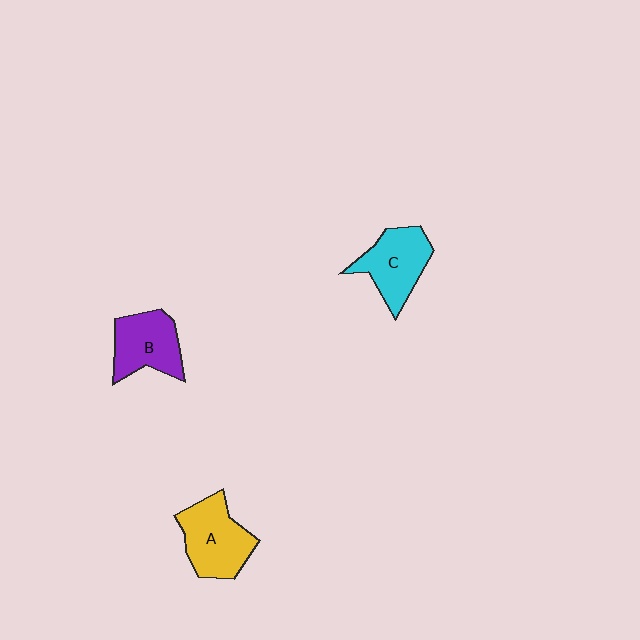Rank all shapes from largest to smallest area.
From largest to smallest: A (yellow), C (cyan), B (purple).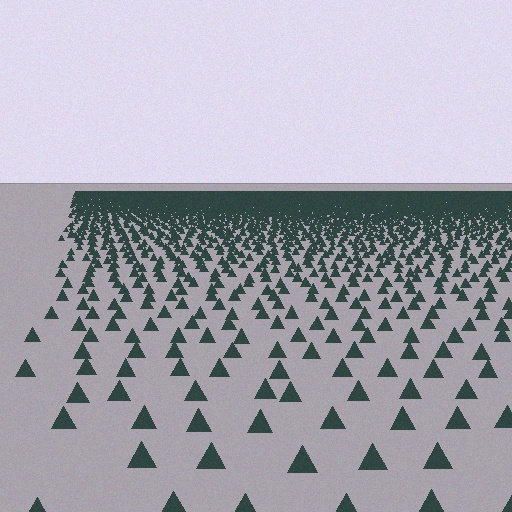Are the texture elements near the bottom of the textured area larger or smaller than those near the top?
Larger. Near the bottom, elements are closer to the viewer and appear at a bigger on-screen size.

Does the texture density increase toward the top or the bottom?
Density increases toward the top.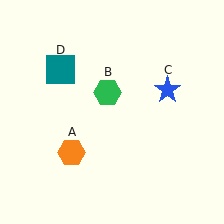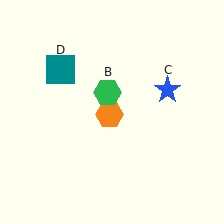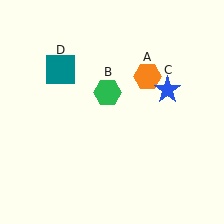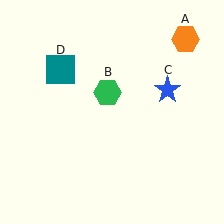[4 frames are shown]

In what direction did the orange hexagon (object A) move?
The orange hexagon (object A) moved up and to the right.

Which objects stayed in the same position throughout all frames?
Green hexagon (object B) and blue star (object C) and teal square (object D) remained stationary.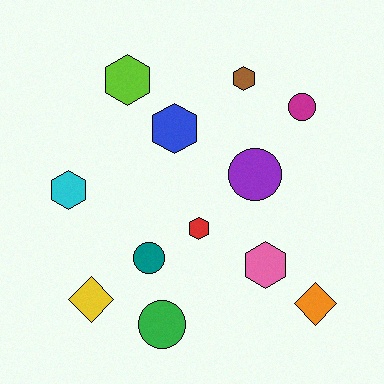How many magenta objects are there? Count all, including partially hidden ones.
There is 1 magenta object.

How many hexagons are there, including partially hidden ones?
There are 6 hexagons.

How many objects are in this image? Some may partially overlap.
There are 12 objects.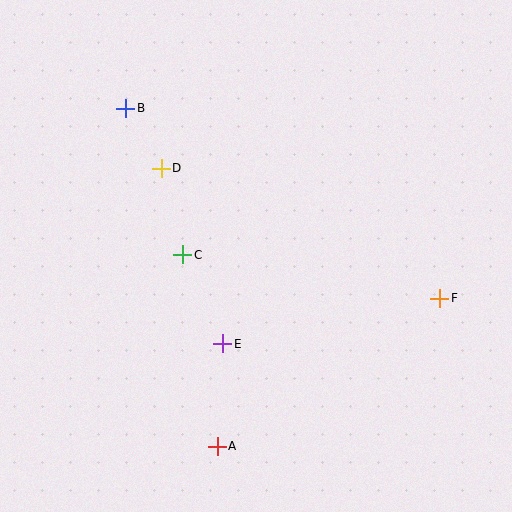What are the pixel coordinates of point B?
Point B is at (126, 108).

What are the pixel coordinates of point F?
Point F is at (440, 298).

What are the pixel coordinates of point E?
Point E is at (223, 344).